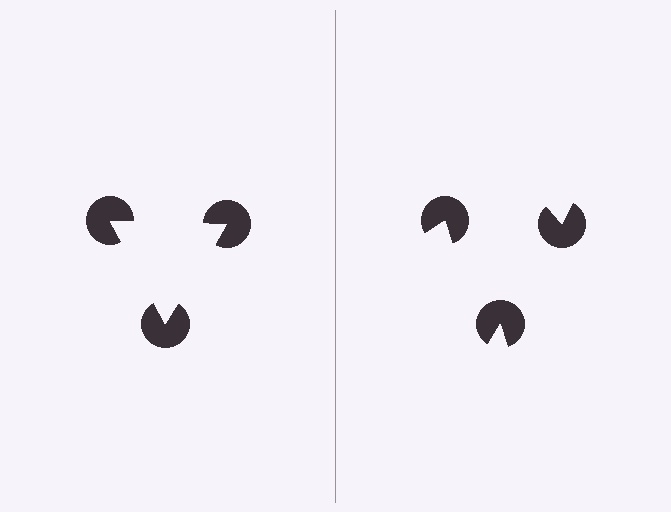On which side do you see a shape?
An illusory triangle appears on the left side. On the right side the wedge cuts are rotated, so no coherent shape forms.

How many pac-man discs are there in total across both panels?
6 — 3 on each side.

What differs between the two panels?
The pac-man discs are positioned identically on both sides; only the wedge orientations differ. On the left they align to a triangle; on the right they are misaligned.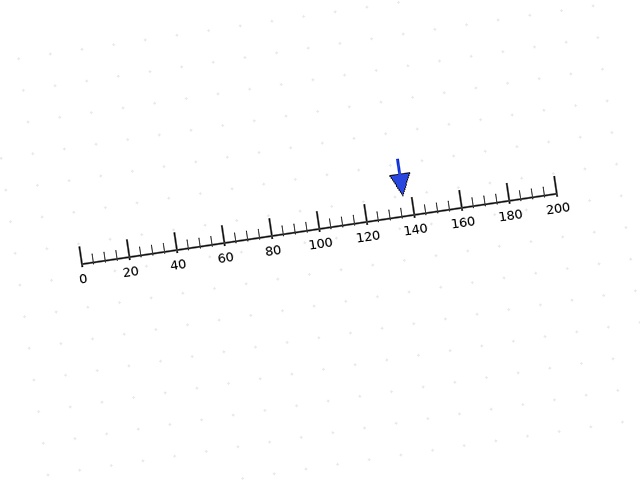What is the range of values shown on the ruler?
The ruler shows values from 0 to 200.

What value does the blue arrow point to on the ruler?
The blue arrow points to approximately 137.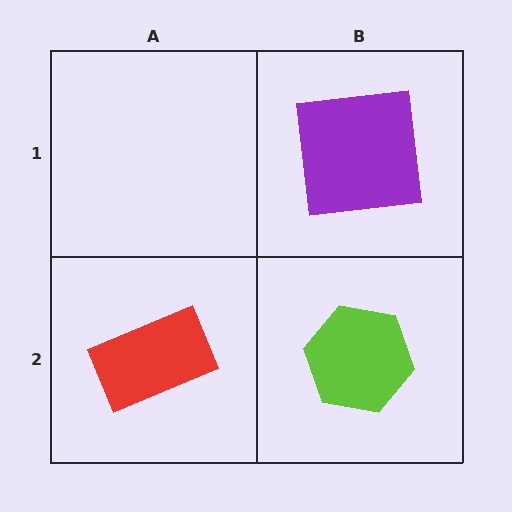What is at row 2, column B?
A lime hexagon.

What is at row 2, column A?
A red rectangle.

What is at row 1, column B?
A purple square.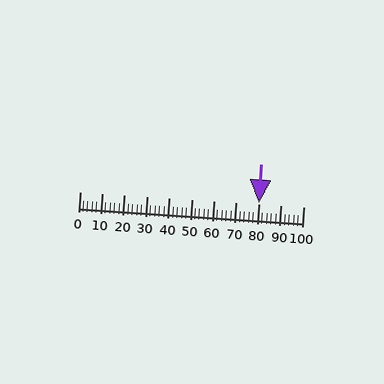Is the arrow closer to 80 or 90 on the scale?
The arrow is closer to 80.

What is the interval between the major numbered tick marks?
The major tick marks are spaced 10 units apart.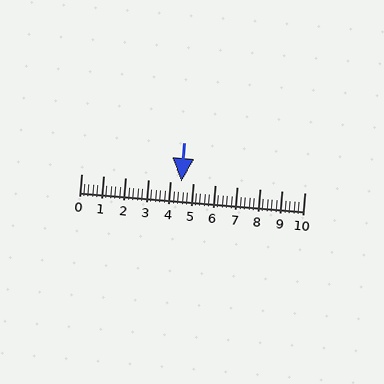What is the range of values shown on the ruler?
The ruler shows values from 0 to 10.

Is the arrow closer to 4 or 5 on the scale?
The arrow is closer to 5.